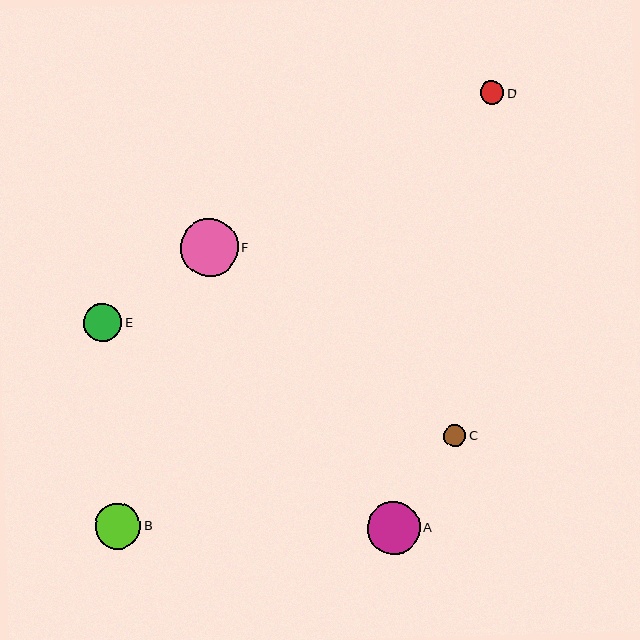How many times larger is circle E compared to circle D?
Circle E is approximately 1.6 times the size of circle D.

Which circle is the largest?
Circle F is the largest with a size of approximately 58 pixels.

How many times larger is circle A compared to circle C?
Circle A is approximately 2.4 times the size of circle C.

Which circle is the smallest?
Circle C is the smallest with a size of approximately 22 pixels.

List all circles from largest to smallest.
From largest to smallest: F, A, B, E, D, C.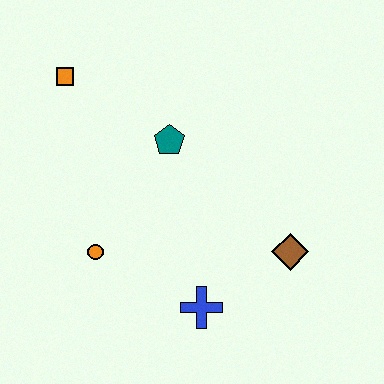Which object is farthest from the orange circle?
The brown diamond is farthest from the orange circle.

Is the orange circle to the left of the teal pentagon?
Yes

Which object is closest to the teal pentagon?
The orange square is closest to the teal pentagon.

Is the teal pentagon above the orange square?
No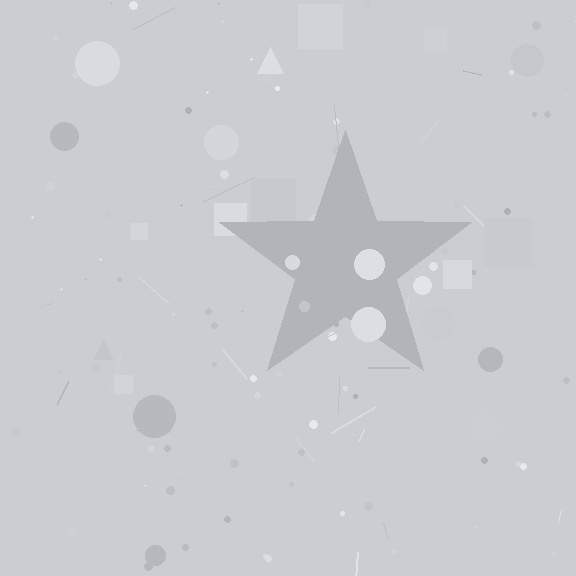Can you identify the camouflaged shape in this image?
The camouflaged shape is a star.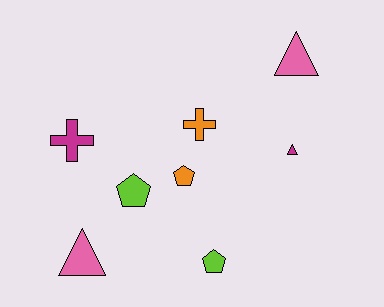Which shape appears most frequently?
Triangle, with 3 objects.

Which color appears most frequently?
Lime, with 2 objects.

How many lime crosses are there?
There are no lime crosses.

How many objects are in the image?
There are 8 objects.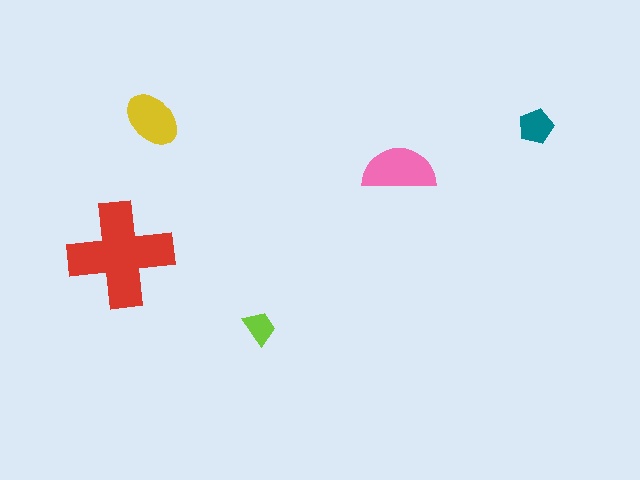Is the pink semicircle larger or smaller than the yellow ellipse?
Larger.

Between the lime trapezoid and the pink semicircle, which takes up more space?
The pink semicircle.